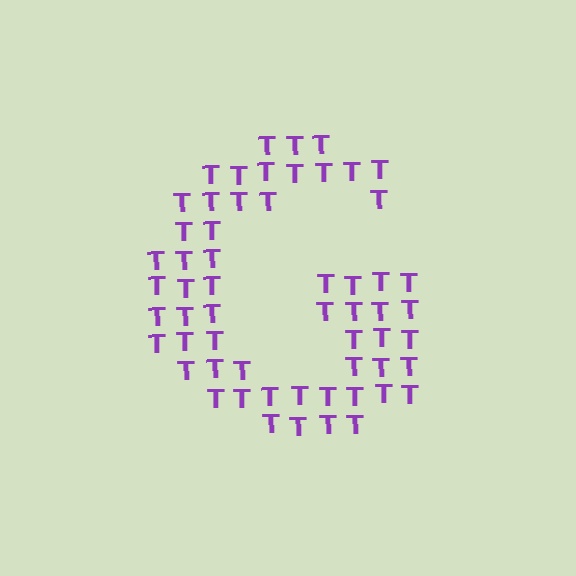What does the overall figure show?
The overall figure shows the letter G.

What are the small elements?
The small elements are letter T's.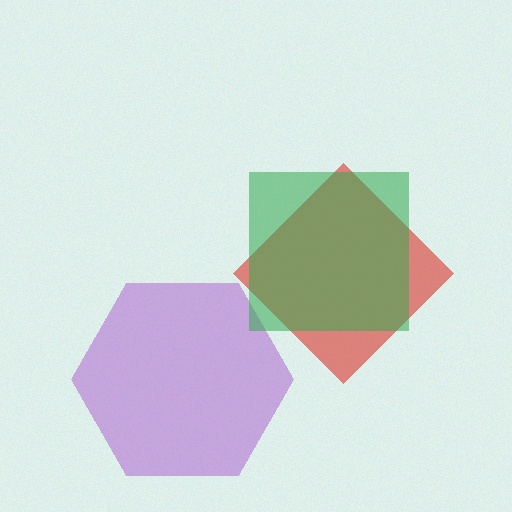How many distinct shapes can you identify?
There are 3 distinct shapes: a purple hexagon, a red diamond, a green square.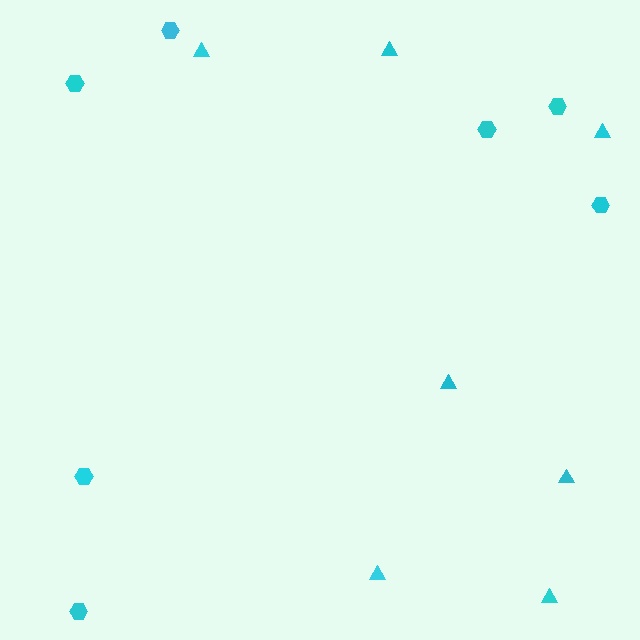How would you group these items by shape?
There are 2 groups: one group of triangles (7) and one group of hexagons (7).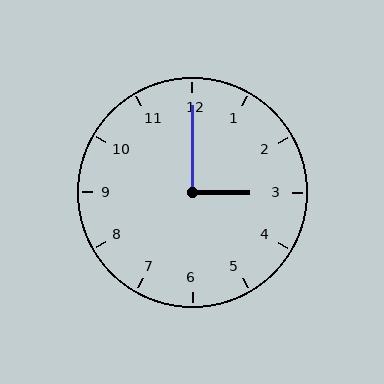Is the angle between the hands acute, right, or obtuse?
It is right.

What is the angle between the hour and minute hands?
Approximately 90 degrees.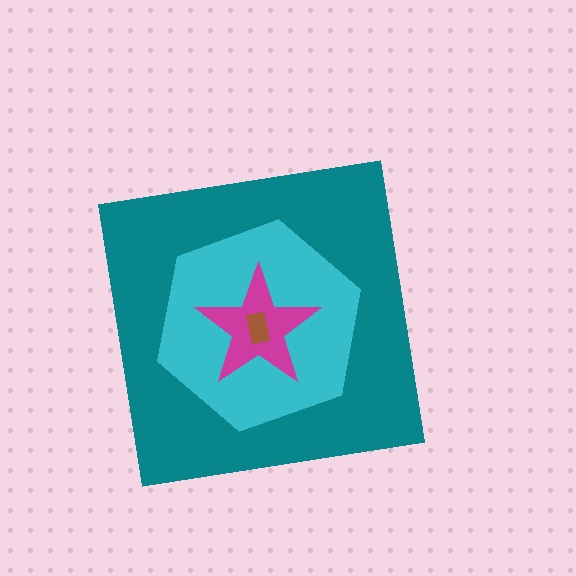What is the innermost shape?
The brown rectangle.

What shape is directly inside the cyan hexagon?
The magenta star.